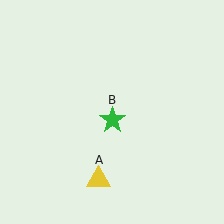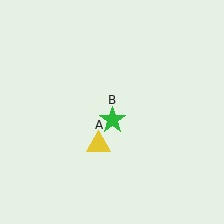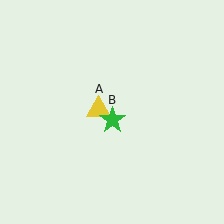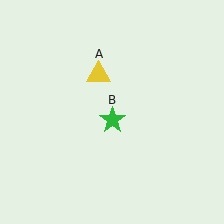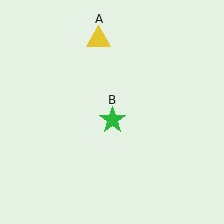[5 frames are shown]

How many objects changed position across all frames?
1 object changed position: yellow triangle (object A).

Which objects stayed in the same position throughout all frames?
Green star (object B) remained stationary.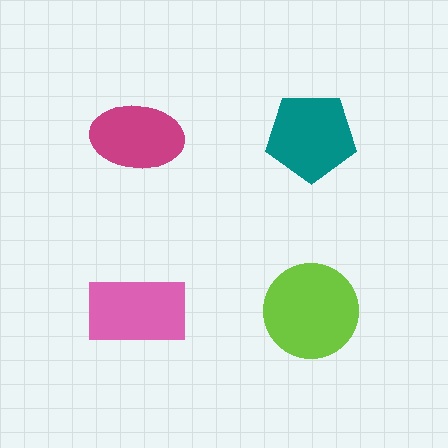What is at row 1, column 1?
A magenta ellipse.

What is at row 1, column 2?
A teal pentagon.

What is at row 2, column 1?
A pink rectangle.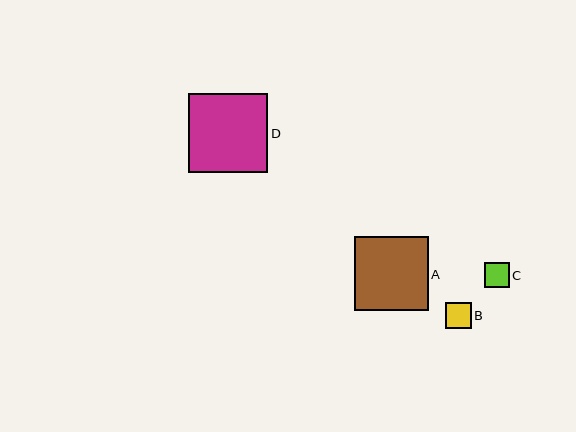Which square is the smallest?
Square C is the smallest with a size of approximately 25 pixels.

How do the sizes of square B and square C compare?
Square B and square C are approximately the same size.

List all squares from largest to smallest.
From largest to smallest: D, A, B, C.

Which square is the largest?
Square D is the largest with a size of approximately 79 pixels.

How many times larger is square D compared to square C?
Square D is approximately 3.1 times the size of square C.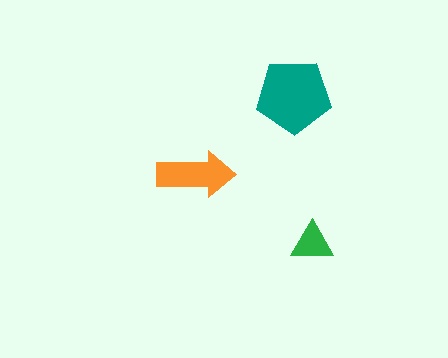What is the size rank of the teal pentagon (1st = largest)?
1st.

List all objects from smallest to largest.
The green triangle, the orange arrow, the teal pentagon.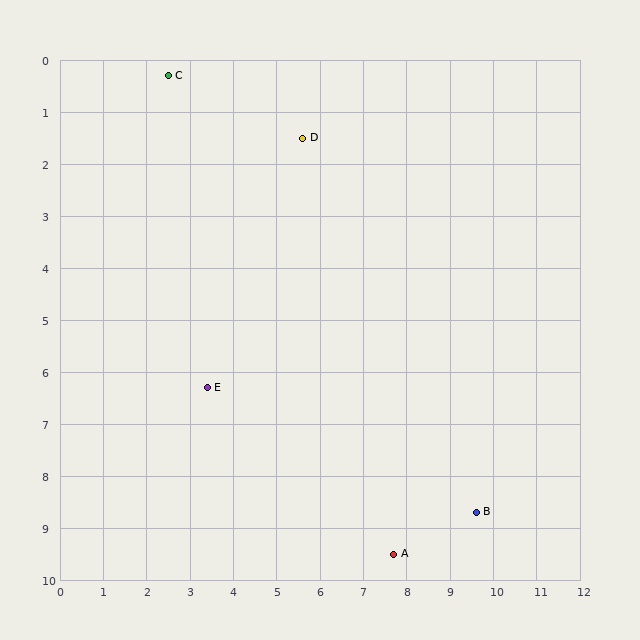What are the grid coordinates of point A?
Point A is at approximately (7.7, 9.5).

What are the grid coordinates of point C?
Point C is at approximately (2.5, 0.3).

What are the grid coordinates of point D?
Point D is at approximately (5.6, 1.5).